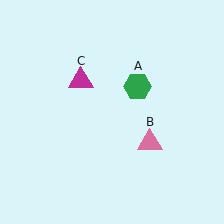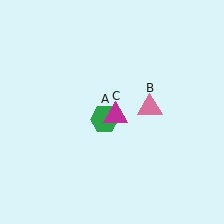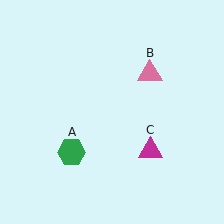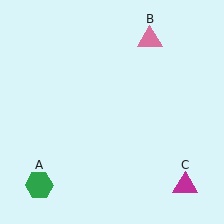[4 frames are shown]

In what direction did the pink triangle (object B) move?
The pink triangle (object B) moved up.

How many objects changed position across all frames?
3 objects changed position: green hexagon (object A), pink triangle (object B), magenta triangle (object C).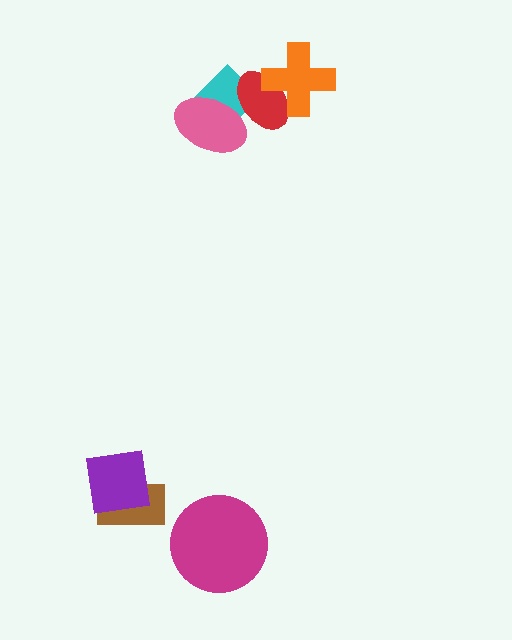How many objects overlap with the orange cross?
1 object overlaps with the orange cross.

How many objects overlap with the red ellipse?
3 objects overlap with the red ellipse.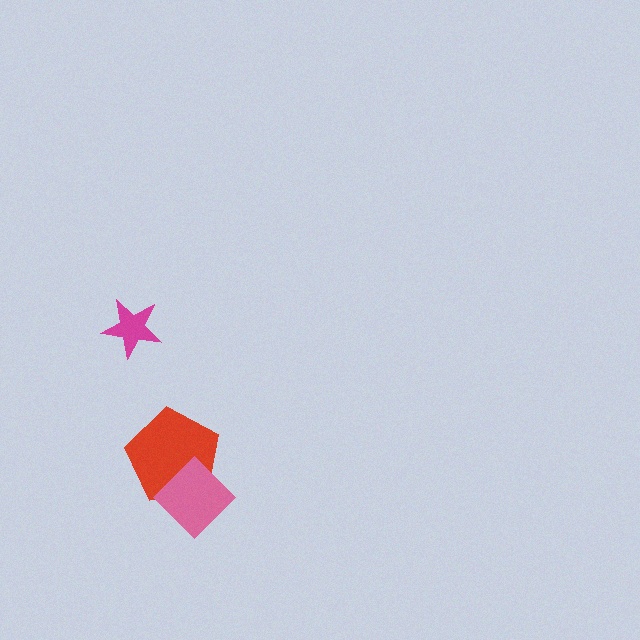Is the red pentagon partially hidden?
Yes, it is partially covered by another shape.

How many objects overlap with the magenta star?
0 objects overlap with the magenta star.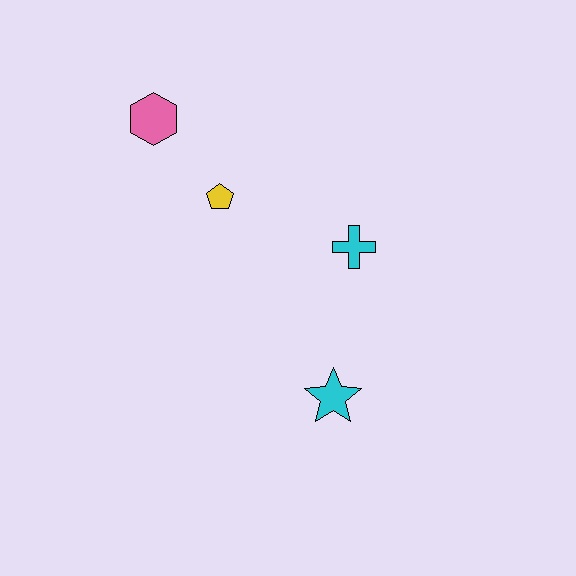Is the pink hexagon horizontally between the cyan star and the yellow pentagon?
No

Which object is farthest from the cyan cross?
The pink hexagon is farthest from the cyan cross.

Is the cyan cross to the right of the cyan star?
Yes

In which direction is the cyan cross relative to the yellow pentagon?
The cyan cross is to the right of the yellow pentagon.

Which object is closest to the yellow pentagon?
The pink hexagon is closest to the yellow pentagon.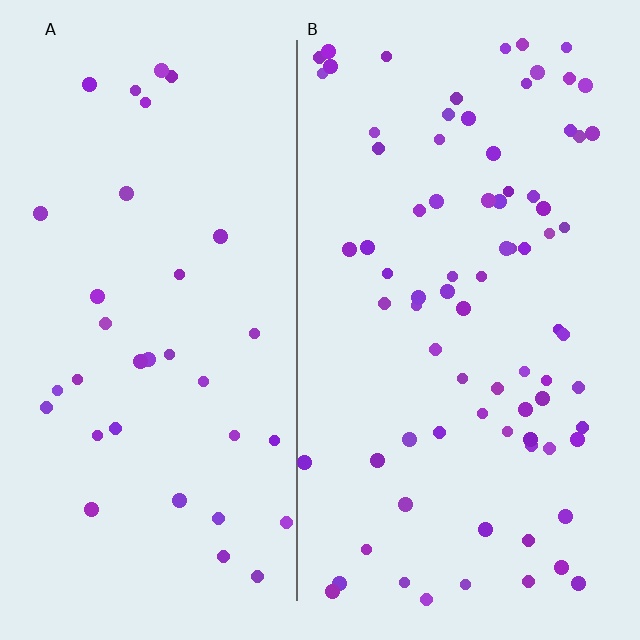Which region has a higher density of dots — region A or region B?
B (the right).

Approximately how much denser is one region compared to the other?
Approximately 2.3× — region B over region A.